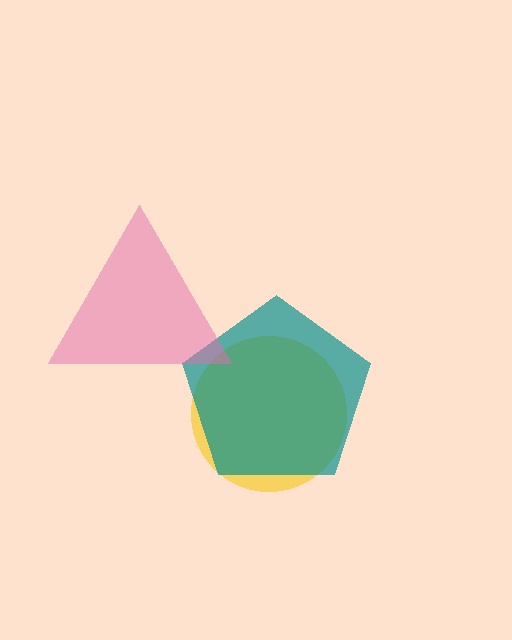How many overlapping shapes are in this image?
There are 3 overlapping shapes in the image.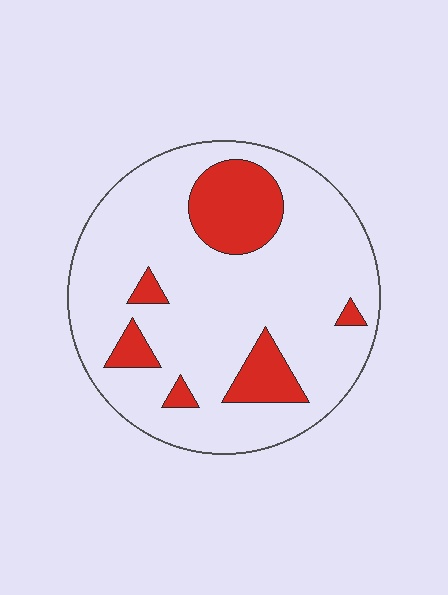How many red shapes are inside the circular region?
6.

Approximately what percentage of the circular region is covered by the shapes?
Approximately 20%.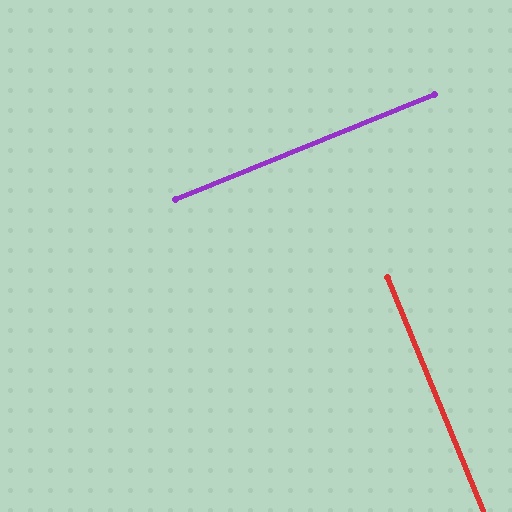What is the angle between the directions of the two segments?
Approximately 90 degrees.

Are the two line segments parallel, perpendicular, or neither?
Perpendicular — they meet at approximately 90°.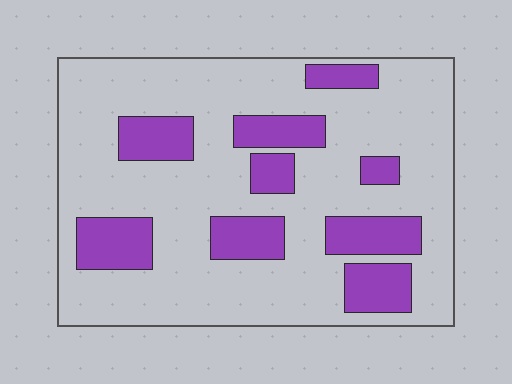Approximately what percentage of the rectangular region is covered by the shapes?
Approximately 25%.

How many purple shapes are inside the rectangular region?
9.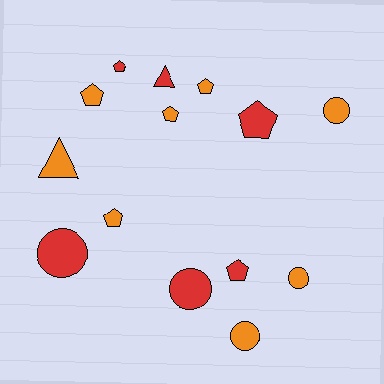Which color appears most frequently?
Orange, with 8 objects.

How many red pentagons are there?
There are 3 red pentagons.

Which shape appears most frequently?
Pentagon, with 7 objects.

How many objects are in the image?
There are 14 objects.